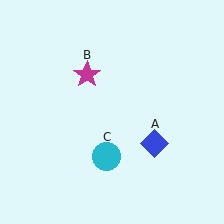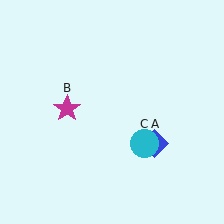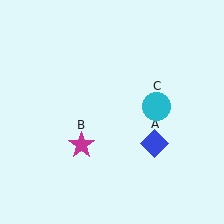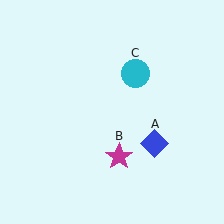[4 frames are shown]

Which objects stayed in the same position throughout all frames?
Blue diamond (object A) remained stationary.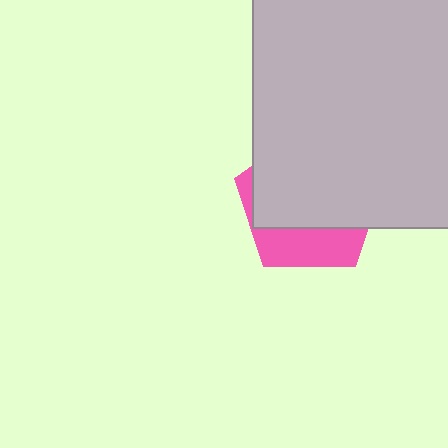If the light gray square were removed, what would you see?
You would see the complete pink pentagon.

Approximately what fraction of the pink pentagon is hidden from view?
Roughly 69% of the pink pentagon is hidden behind the light gray square.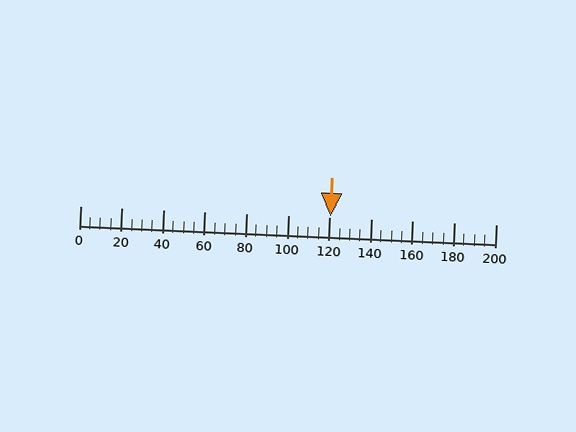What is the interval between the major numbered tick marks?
The major tick marks are spaced 20 units apart.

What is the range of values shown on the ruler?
The ruler shows values from 0 to 200.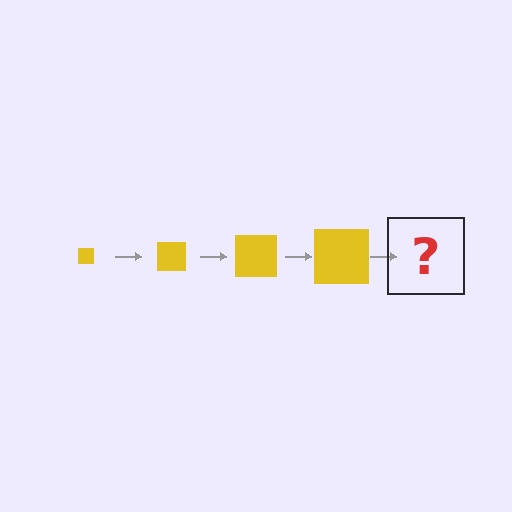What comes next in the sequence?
The next element should be a yellow square, larger than the previous one.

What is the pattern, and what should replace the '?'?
The pattern is that the square gets progressively larger each step. The '?' should be a yellow square, larger than the previous one.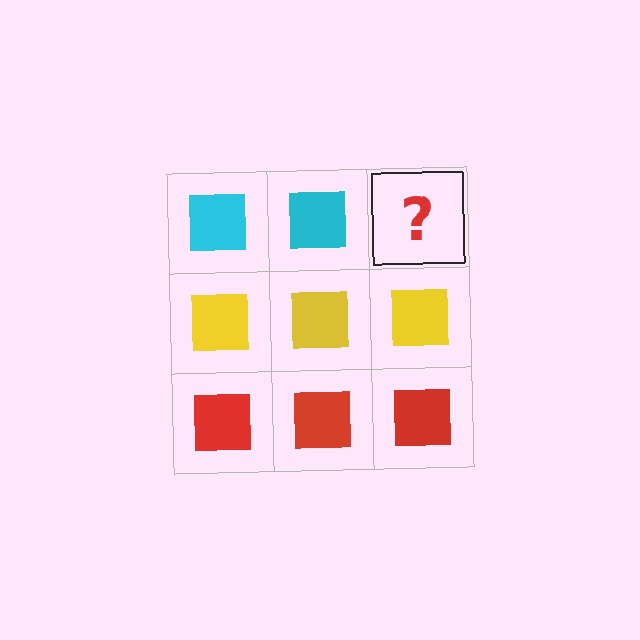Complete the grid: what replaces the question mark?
The question mark should be replaced with a cyan square.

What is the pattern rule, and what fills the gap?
The rule is that each row has a consistent color. The gap should be filled with a cyan square.